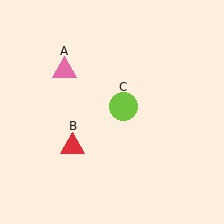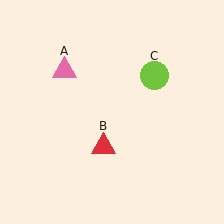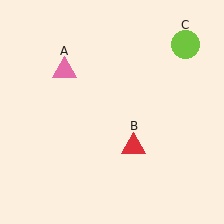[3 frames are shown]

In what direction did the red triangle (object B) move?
The red triangle (object B) moved right.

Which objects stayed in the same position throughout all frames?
Pink triangle (object A) remained stationary.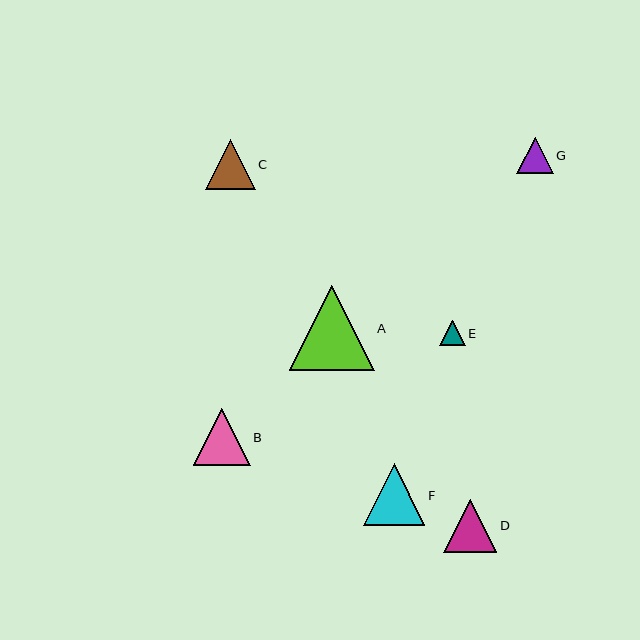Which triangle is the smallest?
Triangle E is the smallest with a size of approximately 26 pixels.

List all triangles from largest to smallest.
From largest to smallest: A, F, B, D, C, G, E.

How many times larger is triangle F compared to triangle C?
Triangle F is approximately 1.2 times the size of triangle C.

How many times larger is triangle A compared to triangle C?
Triangle A is approximately 1.7 times the size of triangle C.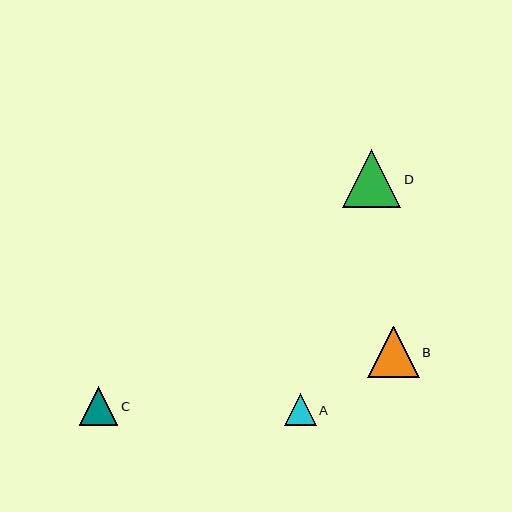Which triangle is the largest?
Triangle D is the largest with a size of approximately 58 pixels.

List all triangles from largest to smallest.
From largest to smallest: D, B, C, A.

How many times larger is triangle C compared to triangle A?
Triangle C is approximately 1.2 times the size of triangle A.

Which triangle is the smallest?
Triangle A is the smallest with a size of approximately 32 pixels.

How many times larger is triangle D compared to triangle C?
Triangle D is approximately 1.5 times the size of triangle C.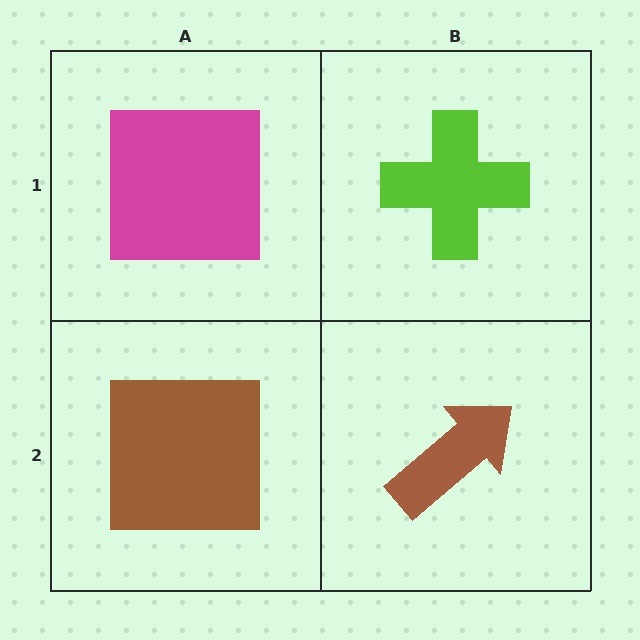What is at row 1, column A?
A magenta square.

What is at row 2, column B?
A brown arrow.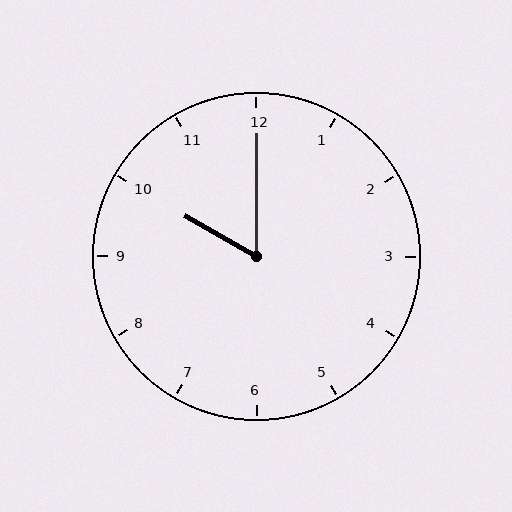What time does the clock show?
10:00.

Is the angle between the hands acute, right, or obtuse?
It is acute.